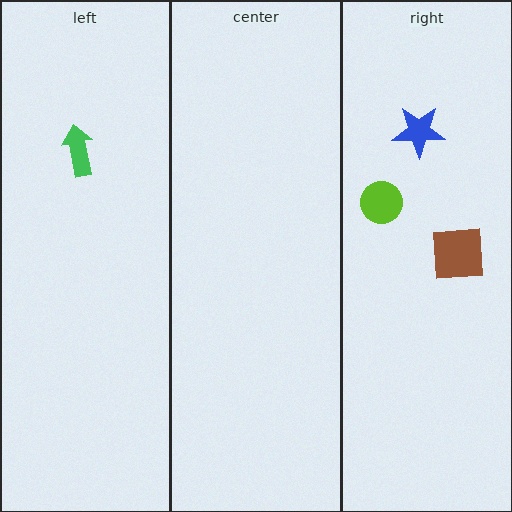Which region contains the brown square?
The right region.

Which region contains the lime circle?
The right region.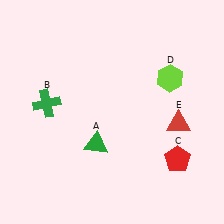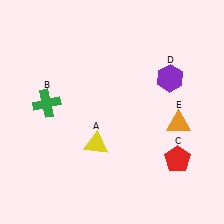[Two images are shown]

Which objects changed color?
A changed from green to yellow. D changed from lime to purple. E changed from red to orange.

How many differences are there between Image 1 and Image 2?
There are 3 differences between the two images.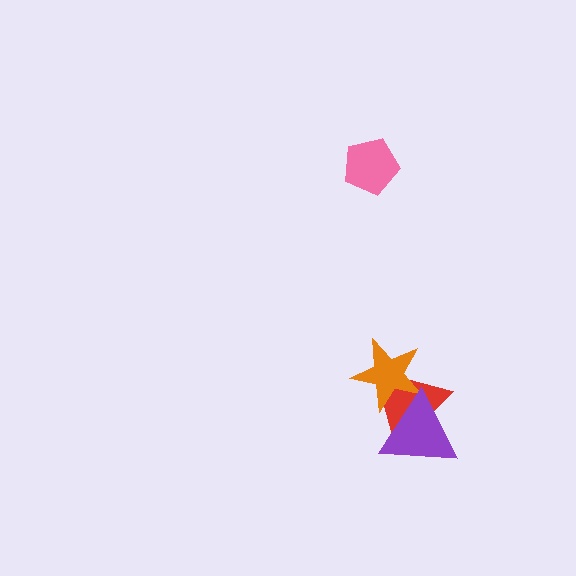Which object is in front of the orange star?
The purple triangle is in front of the orange star.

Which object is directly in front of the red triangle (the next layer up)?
The orange star is directly in front of the red triangle.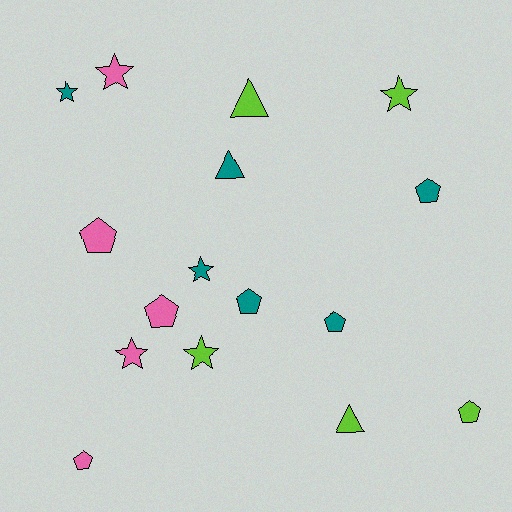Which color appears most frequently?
Teal, with 6 objects.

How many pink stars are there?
There are 2 pink stars.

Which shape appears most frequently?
Pentagon, with 7 objects.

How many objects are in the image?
There are 16 objects.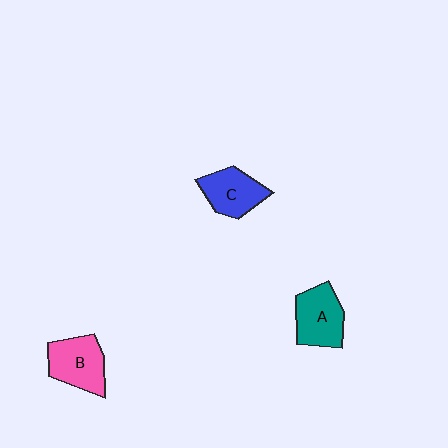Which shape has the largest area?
Shape B (pink).